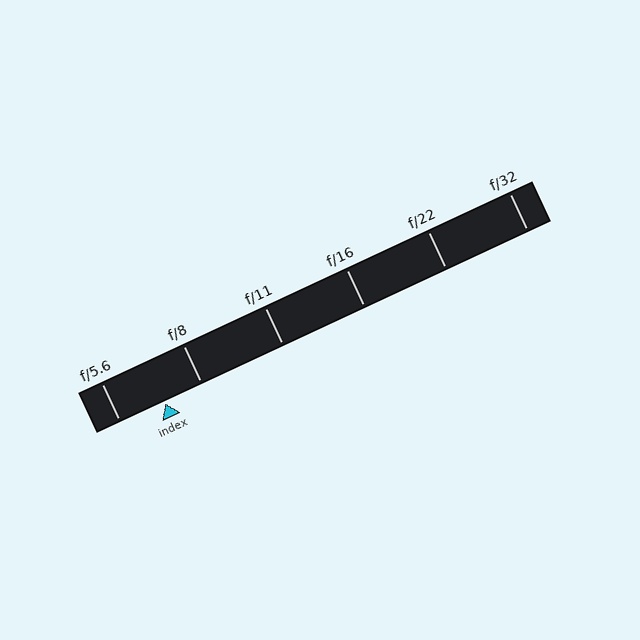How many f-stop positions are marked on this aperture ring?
There are 6 f-stop positions marked.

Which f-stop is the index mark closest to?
The index mark is closest to f/8.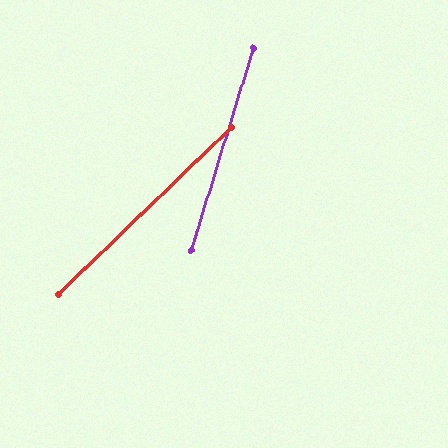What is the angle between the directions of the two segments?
Approximately 29 degrees.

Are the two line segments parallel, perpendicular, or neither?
Neither parallel nor perpendicular — they differ by about 29°.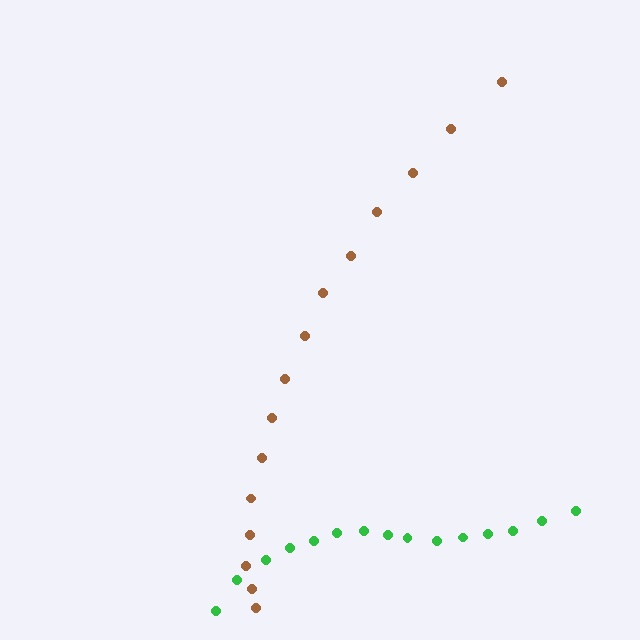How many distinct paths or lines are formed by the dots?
There are 2 distinct paths.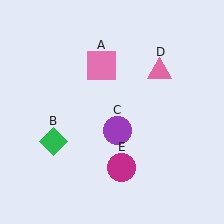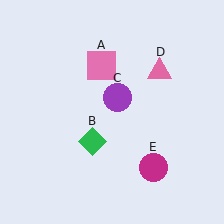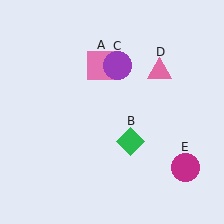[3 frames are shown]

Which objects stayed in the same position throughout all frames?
Pink square (object A) and pink triangle (object D) remained stationary.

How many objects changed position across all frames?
3 objects changed position: green diamond (object B), purple circle (object C), magenta circle (object E).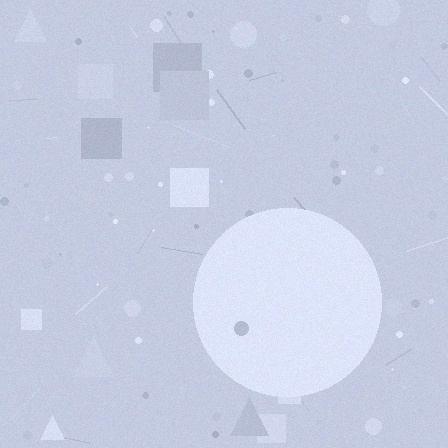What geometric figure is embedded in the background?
A circle is embedded in the background.